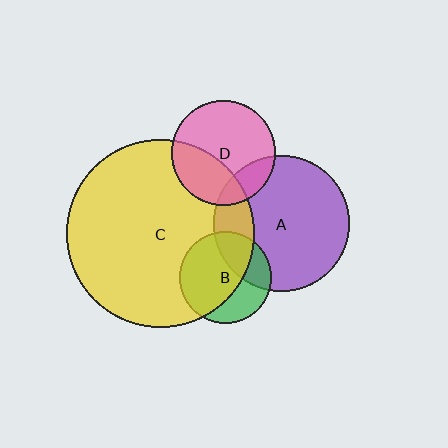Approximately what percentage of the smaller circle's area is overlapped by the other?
Approximately 35%.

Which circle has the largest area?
Circle C (yellow).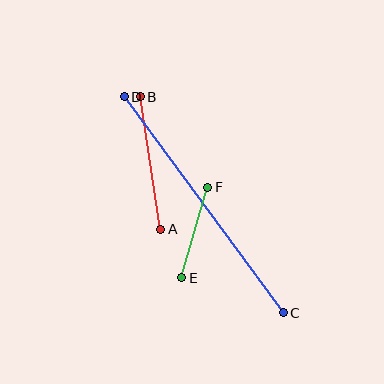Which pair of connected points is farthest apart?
Points C and D are farthest apart.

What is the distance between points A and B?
The distance is approximately 134 pixels.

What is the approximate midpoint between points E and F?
The midpoint is at approximately (195, 232) pixels.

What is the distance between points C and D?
The distance is approximately 268 pixels.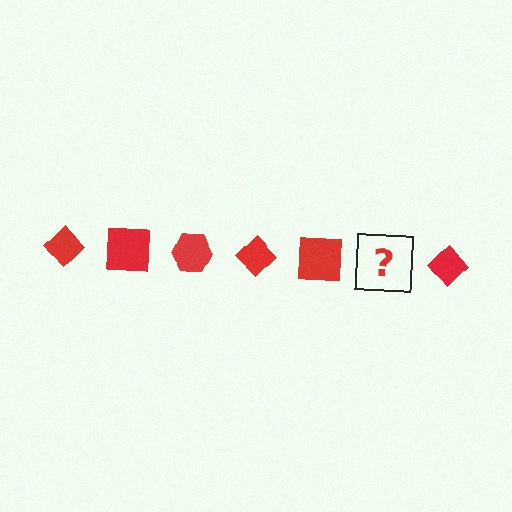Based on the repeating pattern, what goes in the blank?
The blank should be a red hexagon.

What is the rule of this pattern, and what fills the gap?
The rule is that the pattern cycles through diamond, square, hexagon shapes in red. The gap should be filled with a red hexagon.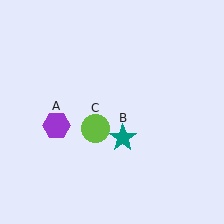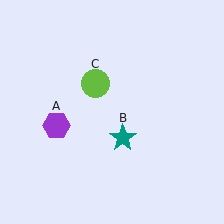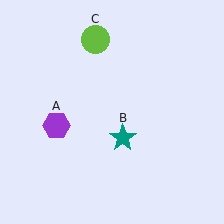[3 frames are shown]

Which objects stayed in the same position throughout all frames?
Purple hexagon (object A) and teal star (object B) remained stationary.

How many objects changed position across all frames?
1 object changed position: lime circle (object C).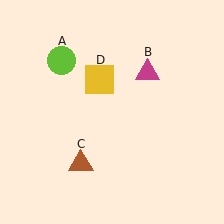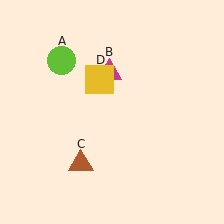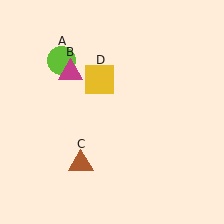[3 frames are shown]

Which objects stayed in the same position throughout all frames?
Lime circle (object A) and brown triangle (object C) and yellow square (object D) remained stationary.